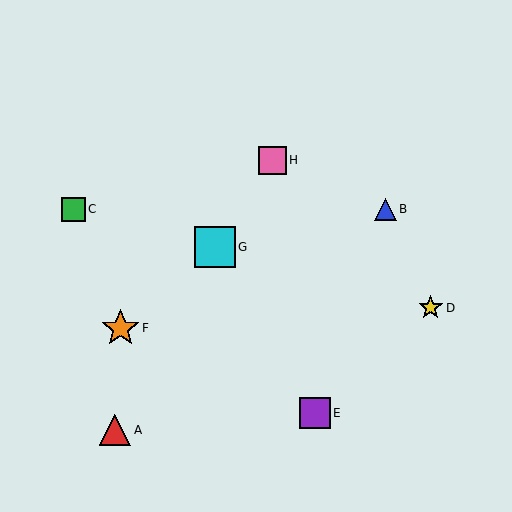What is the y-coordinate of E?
Object E is at y≈413.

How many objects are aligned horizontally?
2 objects (B, C) are aligned horizontally.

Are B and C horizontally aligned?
Yes, both are at y≈209.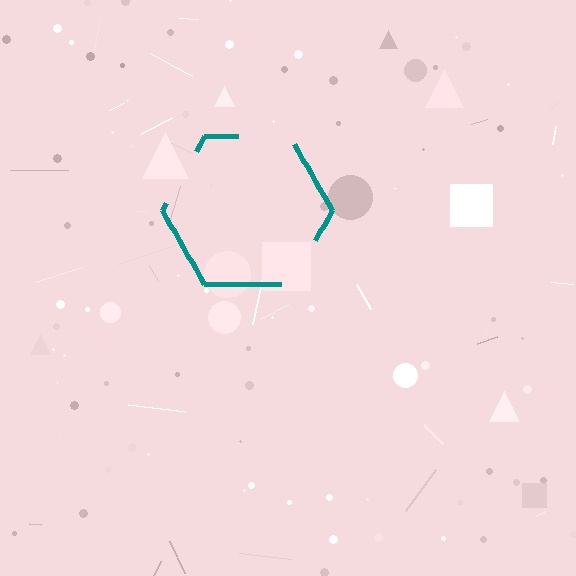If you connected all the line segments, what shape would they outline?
They would outline a hexagon.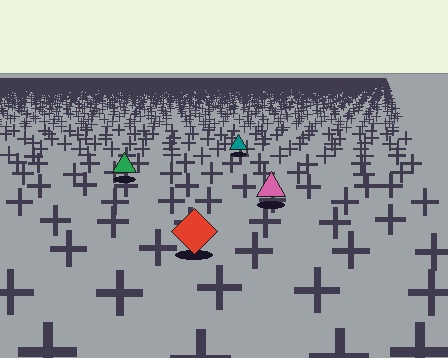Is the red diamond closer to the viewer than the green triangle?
Yes. The red diamond is closer — you can tell from the texture gradient: the ground texture is coarser near it.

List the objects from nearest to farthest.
From nearest to farthest: the red diamond, the pink triangle, the green triangle, the teal triangle.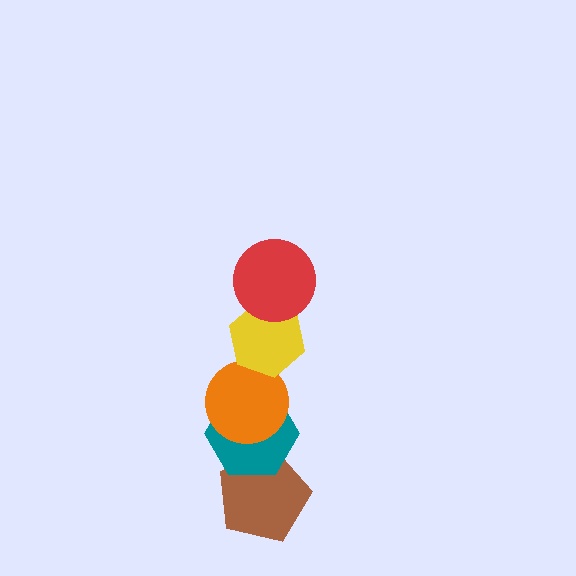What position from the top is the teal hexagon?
The teal hexagon is 4th from the top.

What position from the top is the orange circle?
The orange circle is 3rd from the top.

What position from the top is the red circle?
The red circle is 1st from the top.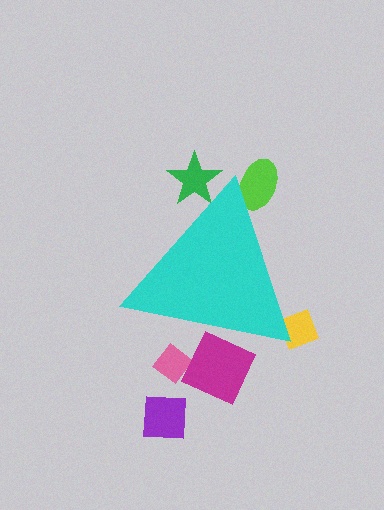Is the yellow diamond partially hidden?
Yes, the yellow diamond is partially hidden behind the cyan triangle.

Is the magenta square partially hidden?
Yes, the magenta square is partially hidden behind the cyan triangle.